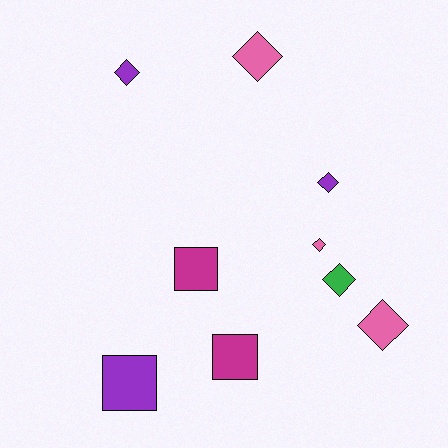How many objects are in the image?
There are 9 objects.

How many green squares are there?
There are no green squares.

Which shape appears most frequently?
Diamond, with 6 objects.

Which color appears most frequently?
Pink, with 3 objects.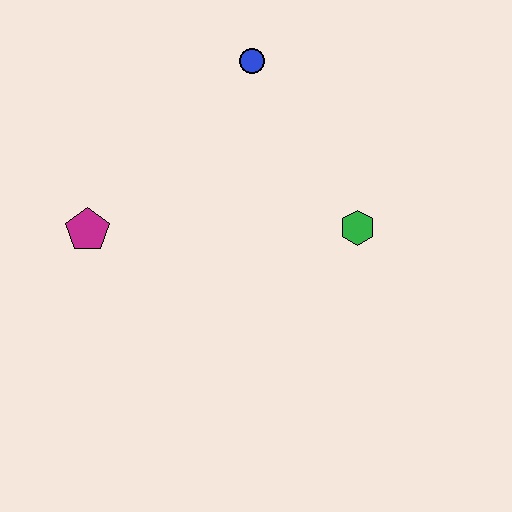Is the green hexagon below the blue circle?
Yes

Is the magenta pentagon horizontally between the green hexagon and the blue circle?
No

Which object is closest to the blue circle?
The green hexagon is closest to the blue circle.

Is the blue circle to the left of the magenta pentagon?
No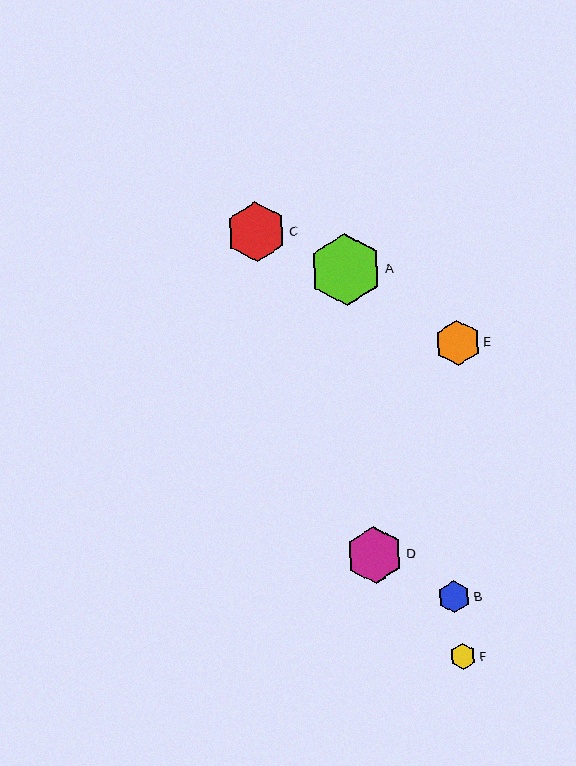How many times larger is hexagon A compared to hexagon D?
Hexagon A is approximately 1.3 times the size of hexagon D.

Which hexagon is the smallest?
Hexagon F is the smallest with a size of approximately 26 pixels.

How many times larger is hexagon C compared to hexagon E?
Hexagon C is approximately 1.3 times the size of hexagon E.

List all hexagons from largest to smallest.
From largest to smallest: A, C, D, E, B, F.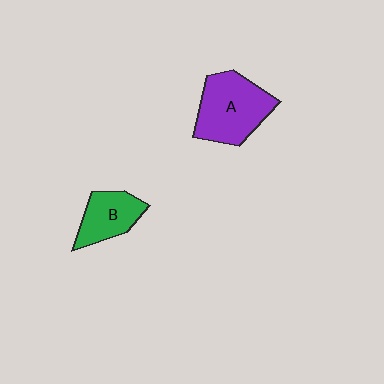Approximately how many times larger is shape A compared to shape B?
Approximately 1.6 times.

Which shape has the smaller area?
Shape B (green).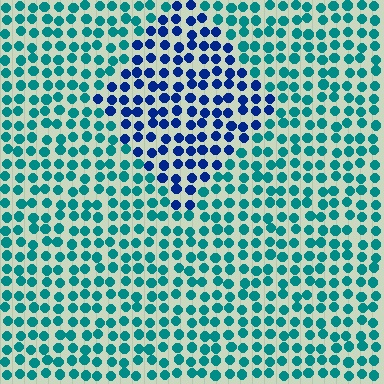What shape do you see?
I see a diamond.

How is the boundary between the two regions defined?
The boundary is defined purely by a slight shift in hue (about 46 degrees). Spacing, size, and orientation are identical on both sides.